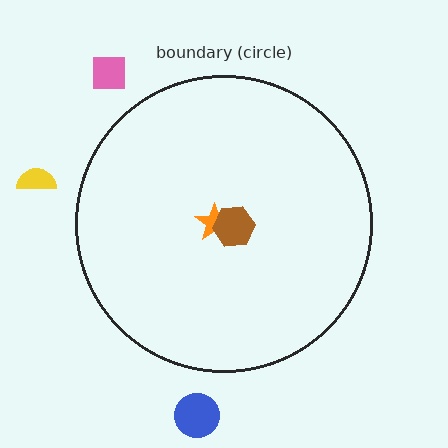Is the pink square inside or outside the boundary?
Outside.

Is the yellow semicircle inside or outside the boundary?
Outside.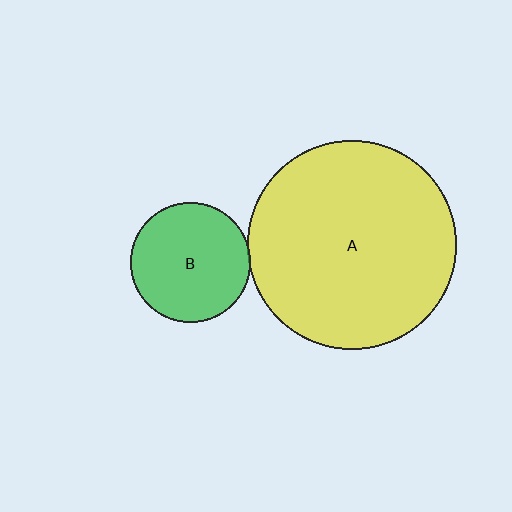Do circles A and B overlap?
Yes.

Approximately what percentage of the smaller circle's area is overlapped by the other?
Approximately 5%.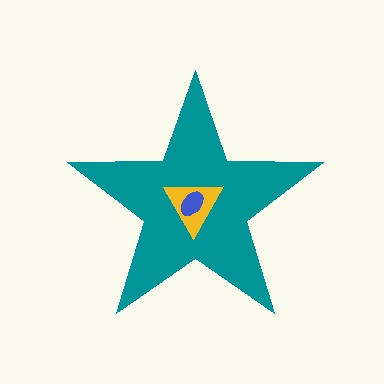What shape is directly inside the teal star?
The yellow triangle.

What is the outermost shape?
The teal star.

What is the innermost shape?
The blue ellipse.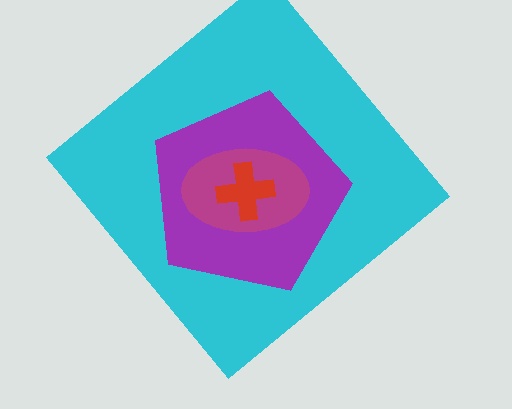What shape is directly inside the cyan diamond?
The purple pentagon.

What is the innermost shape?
The red cross.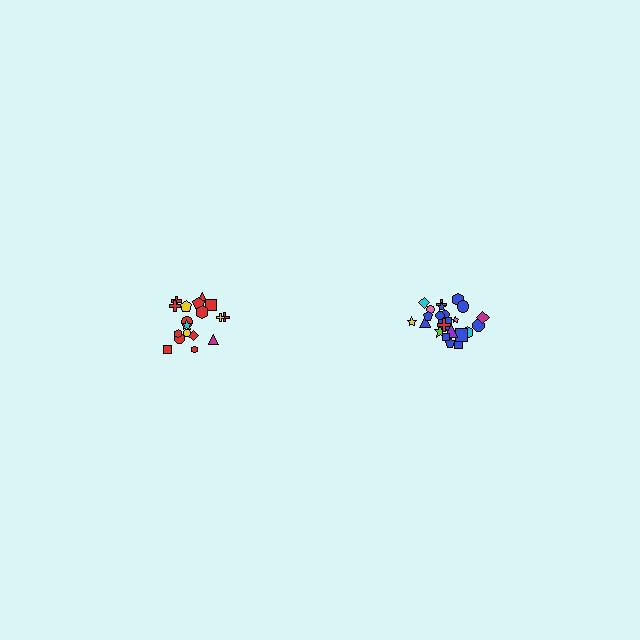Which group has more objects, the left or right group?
The right group.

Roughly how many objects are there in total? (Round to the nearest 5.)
Roughly 45 objects in total.